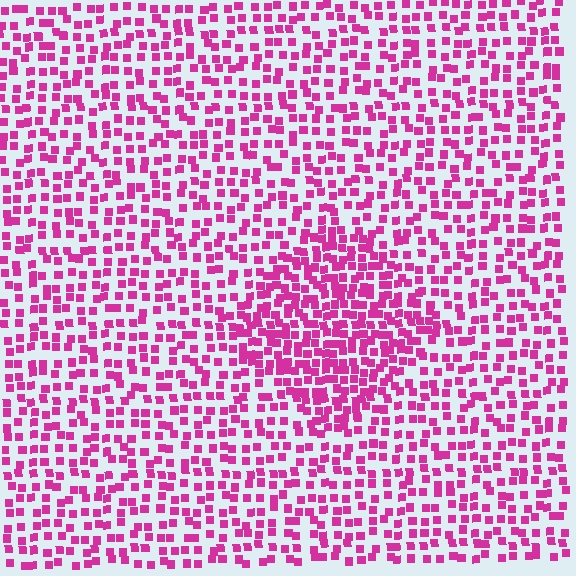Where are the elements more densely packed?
The elements are more densely packed inside the diamond boundary.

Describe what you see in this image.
The image contains small magenta elements arranged at two different densities. A diamond-shaped region is visible where the elements are more densely packed than the surrounding area.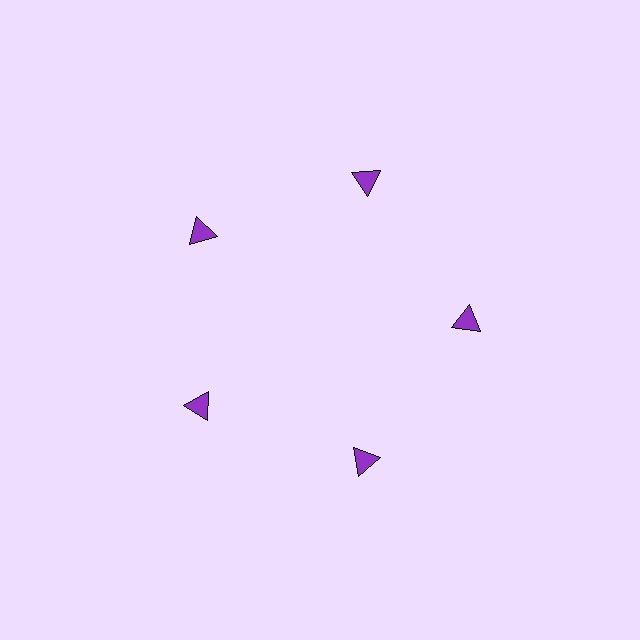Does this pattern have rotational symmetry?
Yes, this pattern has 5-fold rotational symmetry. It looks the same after rotating 72 degrees around the center.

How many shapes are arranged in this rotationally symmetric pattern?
There are 5 shapes, arranged in 5 groups of 1.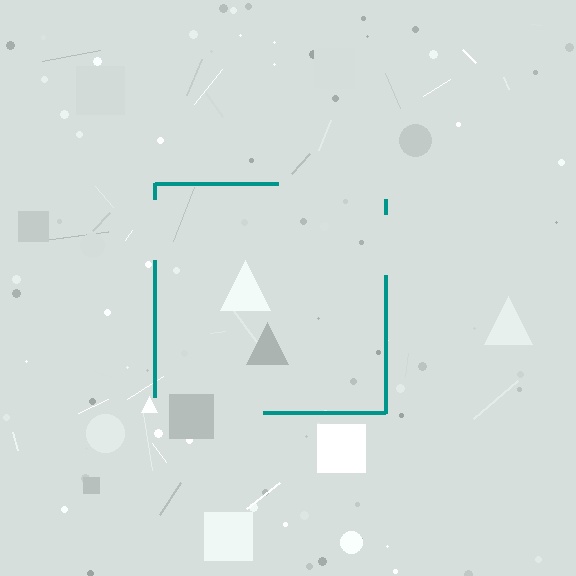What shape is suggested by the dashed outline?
The dashed outline suggests a square.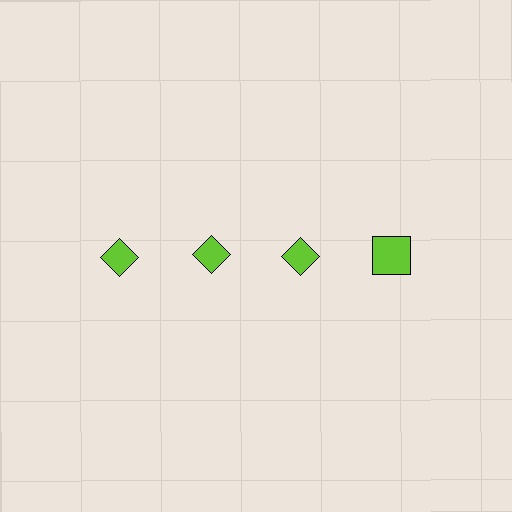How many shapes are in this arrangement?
There are 4 shapes arranged in a grid pattern.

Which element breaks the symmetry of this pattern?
The lime square in the top row, second from right column breaks the symmetry. All other shapes are lime diamonds.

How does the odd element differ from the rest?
It has a different shape: square instead of diamond.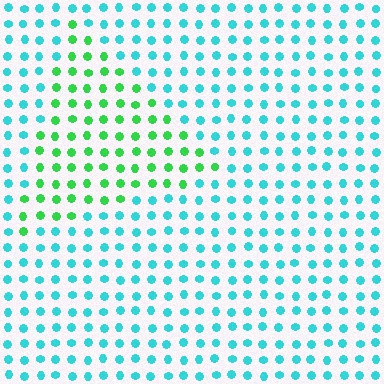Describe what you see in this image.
The image is filled with small cyan elements in a uniform arrangement. A triangle-shaped region is visible where the elements are tinted to a slightly different hue, forming a subtle color boundary.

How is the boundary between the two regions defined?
The boundary is defined purely by a slight shift in hue (about 52 degrees). Spacing, size, and orientation are identical on both sides.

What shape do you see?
I see a triangle.